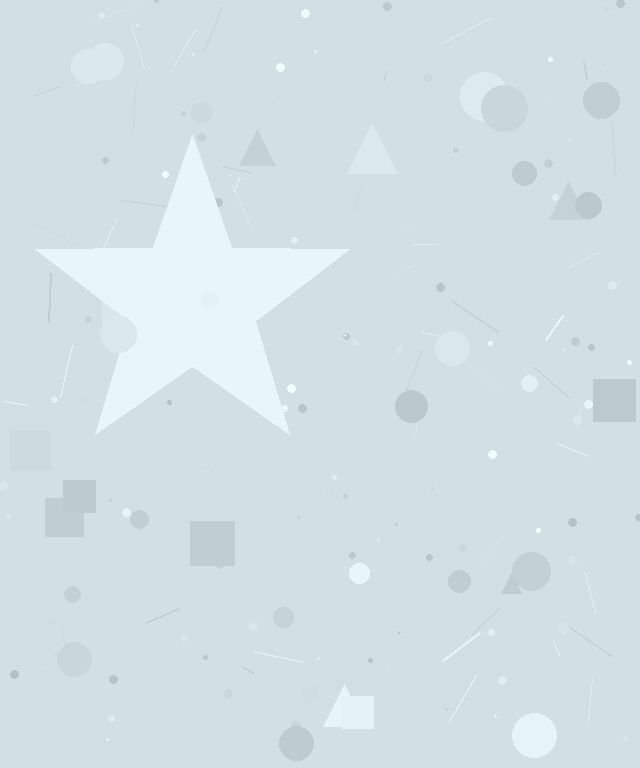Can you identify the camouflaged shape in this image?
The camouflaged shape is a star.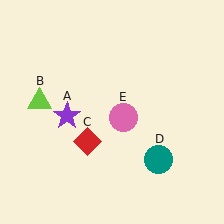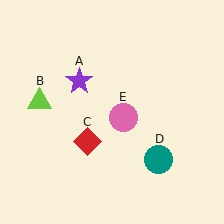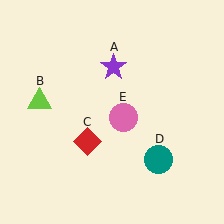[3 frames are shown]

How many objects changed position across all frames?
1 object changed position: purple star (object A).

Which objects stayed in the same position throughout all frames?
Lime triangle (object B) and red diamond (object C) and teal circle (object D) and pink circle (object E) remained stationary.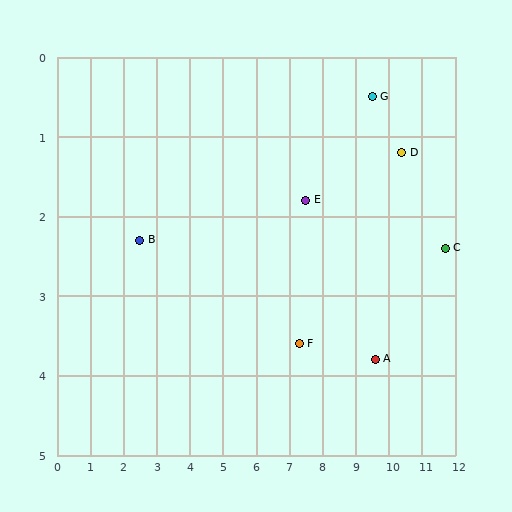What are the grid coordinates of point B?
Point B is at approximately (2.5, 2.3).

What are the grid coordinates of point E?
Point E is at approximately (7.5, 1.8).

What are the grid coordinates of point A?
Point A is at approximately (9.6, 3.8).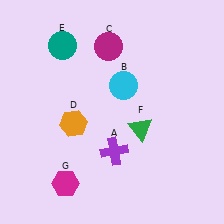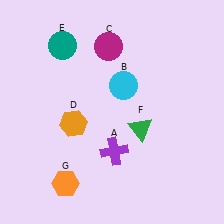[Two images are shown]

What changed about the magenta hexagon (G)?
In Image 1, G is magenta. In Image 2, it changed to orange.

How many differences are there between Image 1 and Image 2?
There is 1 difference between the two images.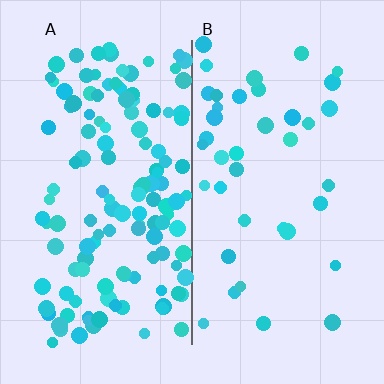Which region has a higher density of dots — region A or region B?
A (the left).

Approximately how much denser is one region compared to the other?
Approximately 3.2× — region A over region B.